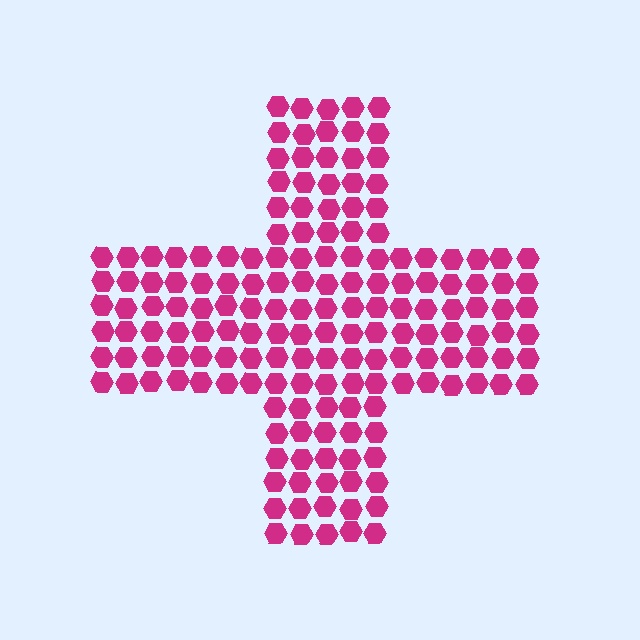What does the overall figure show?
The overall figure shows a cross.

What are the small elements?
The small elements are hexagons.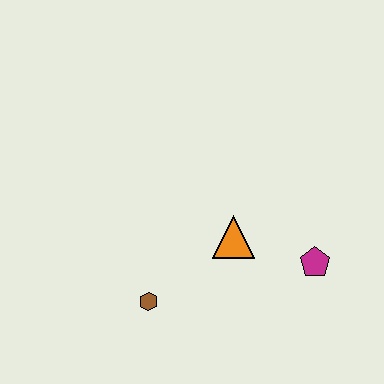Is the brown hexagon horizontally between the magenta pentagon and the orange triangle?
No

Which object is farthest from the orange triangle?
The brown hexagon is farthest from the orange triangle.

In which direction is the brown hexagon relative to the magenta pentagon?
The brown hexagon is to the left of the magenta pentagon.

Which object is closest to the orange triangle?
The magenta pentagon is closest to the orange triangle.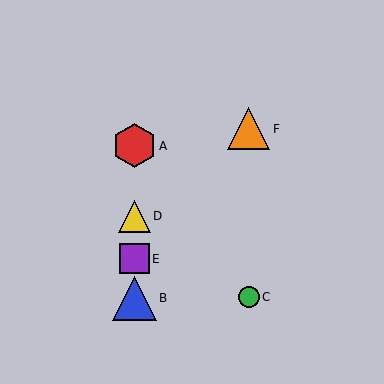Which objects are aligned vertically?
Objects A, B, D, E are aligned vertically.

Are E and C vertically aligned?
No, E is at x≈134 and C is at x≈249.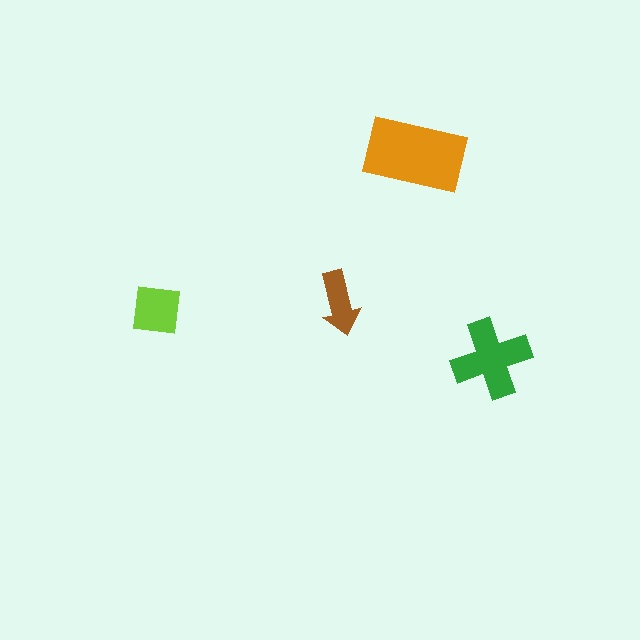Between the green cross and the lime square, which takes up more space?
The green cross.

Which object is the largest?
The orange rectangle.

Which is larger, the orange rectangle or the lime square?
The orange rectangle.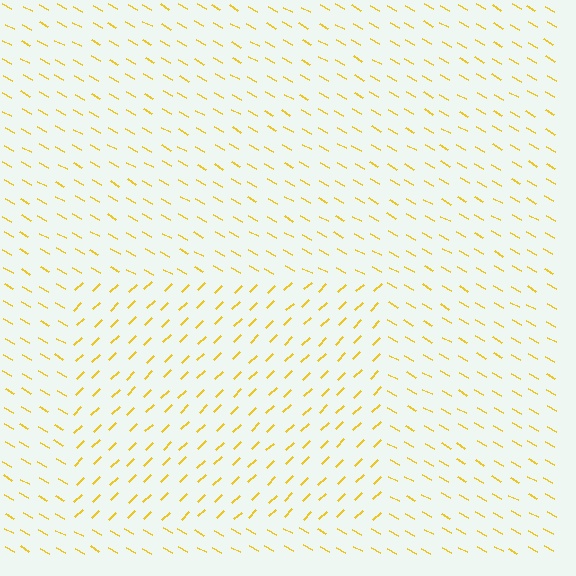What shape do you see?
I see a rectangle.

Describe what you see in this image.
The image is filled with small yellow line segments. A rectangle region in the image has lines oriented differently from the surrounding lines, creating a visible texture boundary.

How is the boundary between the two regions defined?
The boundary is defined purely by a change in line orientation (approximately 73 degrees difference). All lines are the same color and thickness.